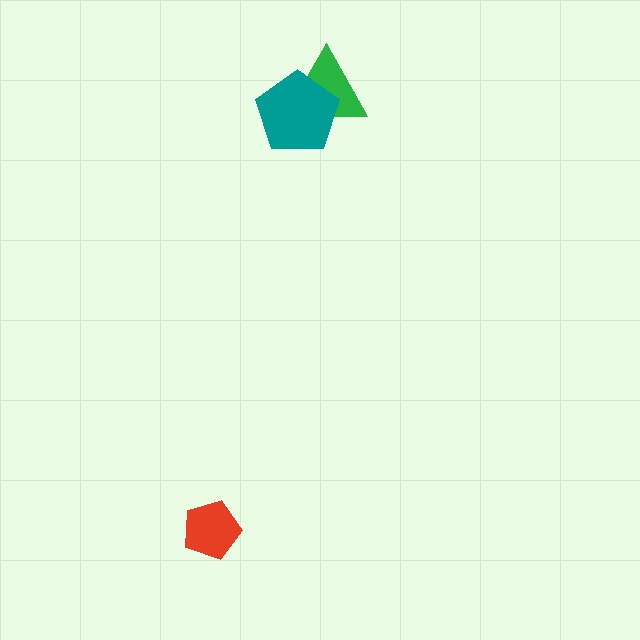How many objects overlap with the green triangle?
1 object overlaps with the green triangle.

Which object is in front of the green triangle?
The teal pentagon is in front of the green triangle.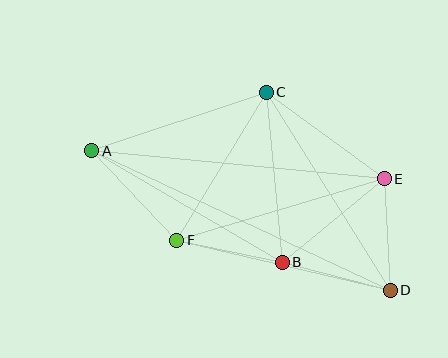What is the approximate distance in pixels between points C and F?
The distance between C and F is approximately 173 pixels.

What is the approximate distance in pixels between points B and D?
The distance between B and D is approximately 112 pixels.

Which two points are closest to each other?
Points B and F are closest to each other.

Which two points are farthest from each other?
Points A and D are farthest from each other.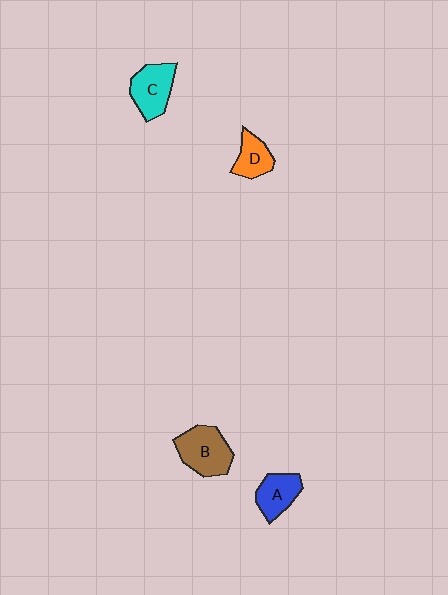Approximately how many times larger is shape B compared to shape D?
Approximately 1.6 times.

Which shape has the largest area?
Shape B (brown).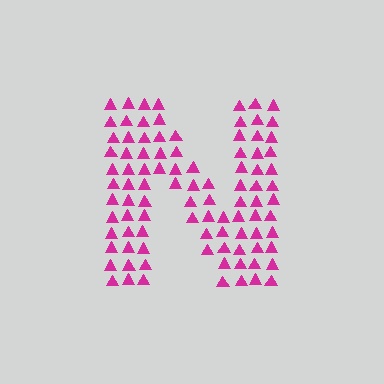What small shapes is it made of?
It is made of small triangles.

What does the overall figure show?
The overall figure shows the letter N.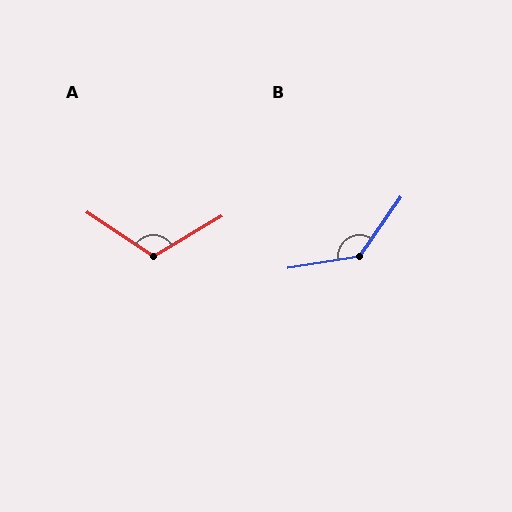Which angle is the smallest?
A, at approximately 115 degrees.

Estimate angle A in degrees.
Approximately 115 degrees.